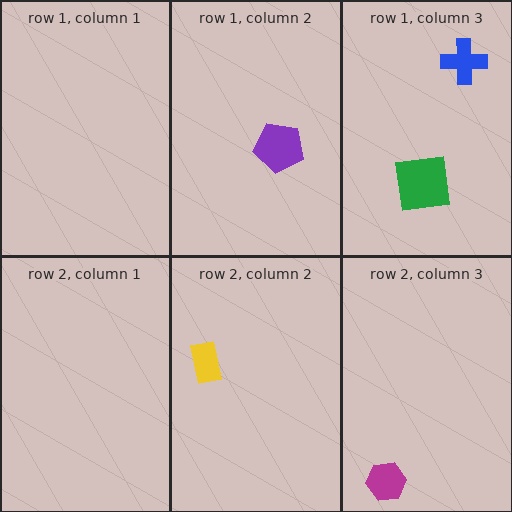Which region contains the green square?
The row 1, column 3 region.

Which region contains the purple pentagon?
The row 1, column 2 region.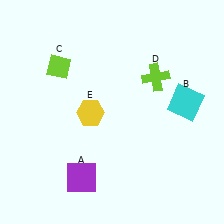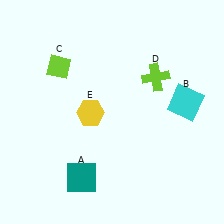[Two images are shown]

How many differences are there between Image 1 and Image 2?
There is 1 difference between the two images.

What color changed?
The square (A) changed from purple in Image 1 to teal in Image 2.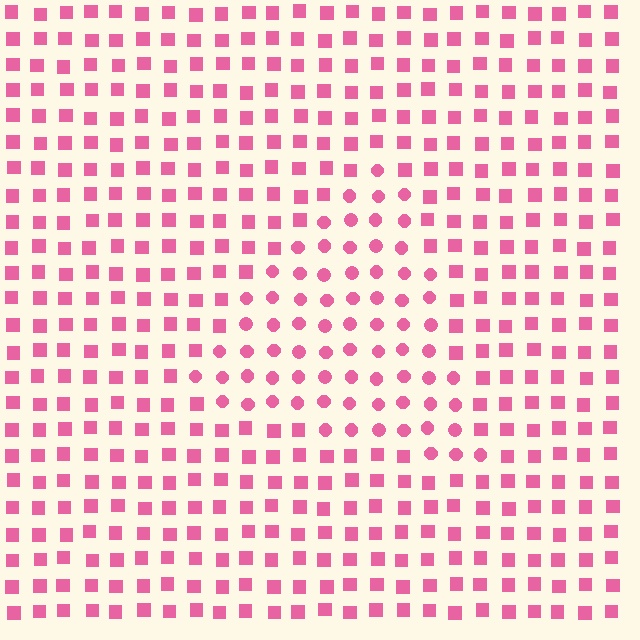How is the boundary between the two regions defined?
The boundary is defined by a change in element shape: circles inside vs. squares outside. All elements share the same color and spacing.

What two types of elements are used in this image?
The image uses circles inside the triangle region and squares outside it.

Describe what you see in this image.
The image is filled with small pink elements arranged in a uniform grid. A triangle-shaped region contains circles, while the surrounding area contains squares. The boundary is defined purely by the change in element shape.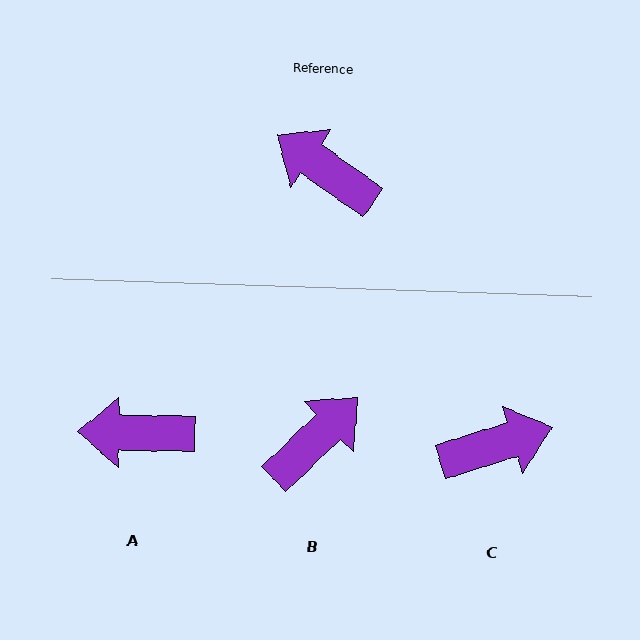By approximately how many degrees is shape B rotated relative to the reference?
Approximately 101 degrees clockwise.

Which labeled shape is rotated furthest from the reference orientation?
C, about 128 degrees away.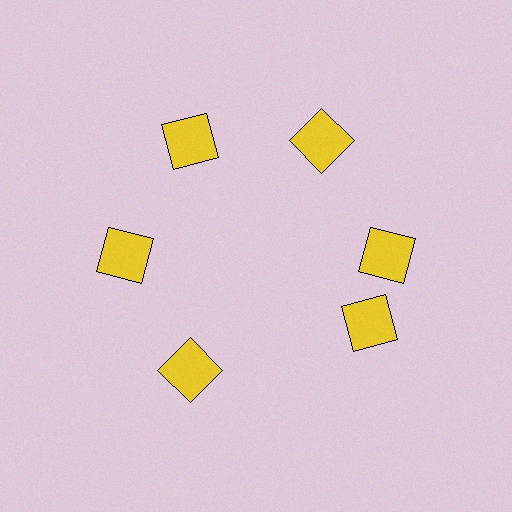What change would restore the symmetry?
The symmetry would be restored by rotating it back into even spacing with its neighbors so that all 6 squares sit at equal angles and equal distance from the center.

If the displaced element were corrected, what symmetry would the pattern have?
It would have 6-fold rotational symmetry — the pattern would map onto itself every 60 degrees.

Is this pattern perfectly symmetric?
No. The 6 yellow squares are arranged in a ring, but one element near the 5 o'clock position is rotated out of alignment along the ring, breaking the 6-fold rotational symmetry.